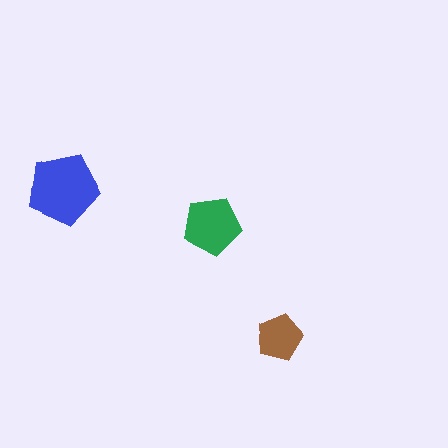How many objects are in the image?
There are 3 objects in the image.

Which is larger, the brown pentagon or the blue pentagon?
The blue one.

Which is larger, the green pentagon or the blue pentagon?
The blue one.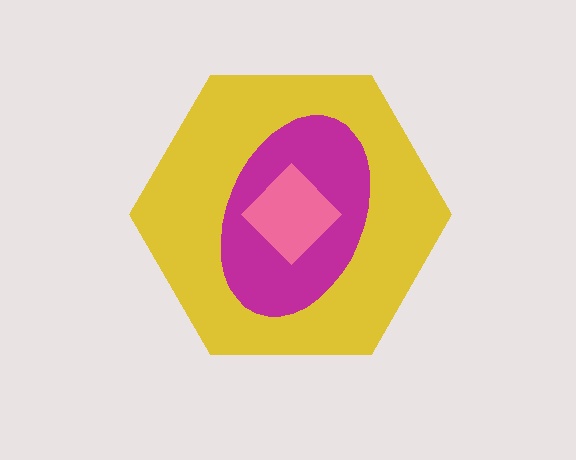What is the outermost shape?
The yellow hexagon.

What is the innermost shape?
The pink diamond.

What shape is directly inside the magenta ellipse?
The pink diamond.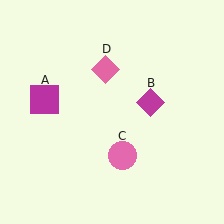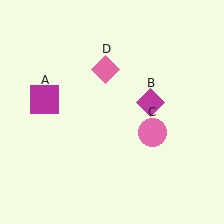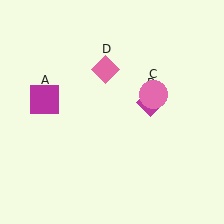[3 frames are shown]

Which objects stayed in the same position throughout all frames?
Magenta square (object A) and magenta diamond (object B) and pink diamond (object D) remained stationary.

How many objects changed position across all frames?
1 object changed position: pink circle (object C).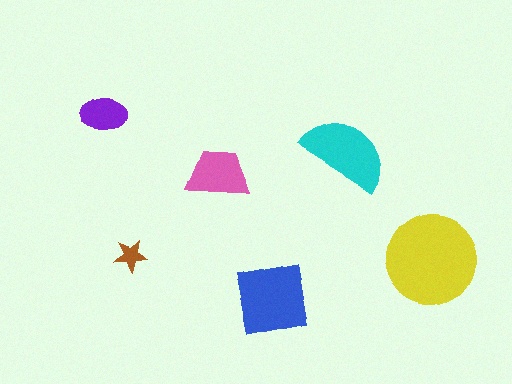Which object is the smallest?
The brown star.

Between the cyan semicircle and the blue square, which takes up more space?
The blue square.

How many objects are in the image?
There are 6 objects in the image.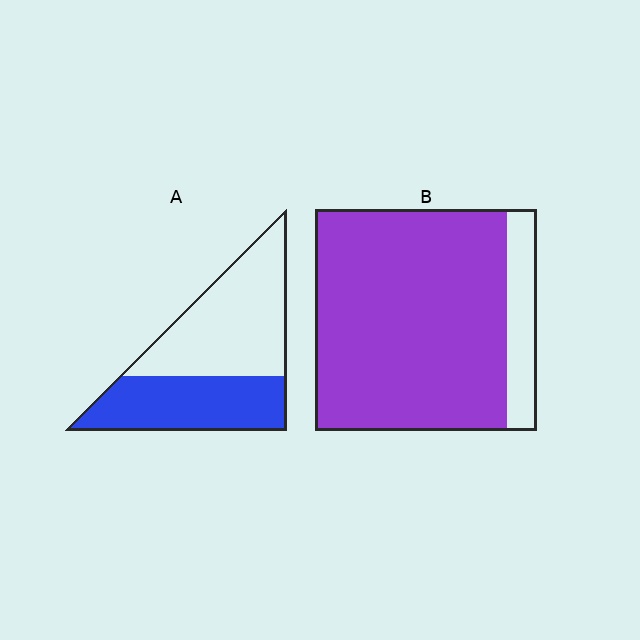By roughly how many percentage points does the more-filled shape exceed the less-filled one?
By roughly 45 percentage points (B over A).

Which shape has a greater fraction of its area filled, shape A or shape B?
Shape B.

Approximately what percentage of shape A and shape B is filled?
A is approximately 45% and B is approximately 85%.